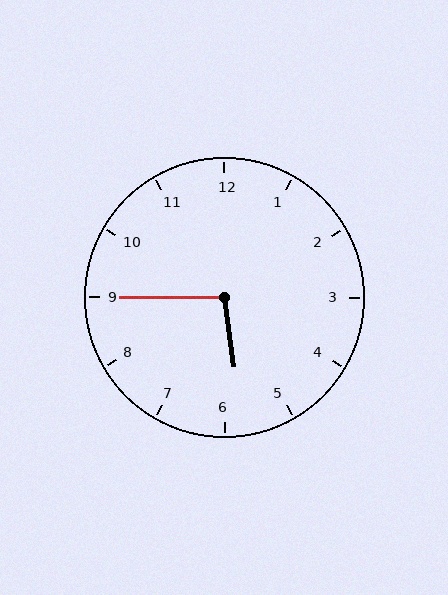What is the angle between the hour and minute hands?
Approximately 98 degrees.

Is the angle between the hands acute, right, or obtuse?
It is obtuse.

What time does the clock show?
5:45.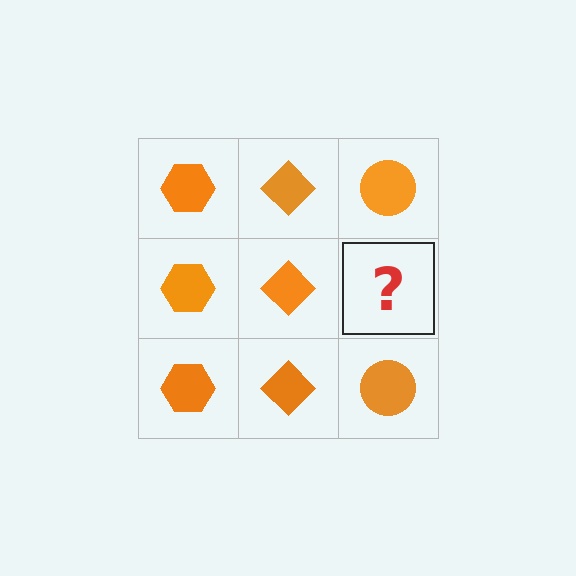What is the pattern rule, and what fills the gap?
The rule is that each column has a consistent shape. The gap should be filled with an orange circle.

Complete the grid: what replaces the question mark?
The question mark should be replaced with an orange circle.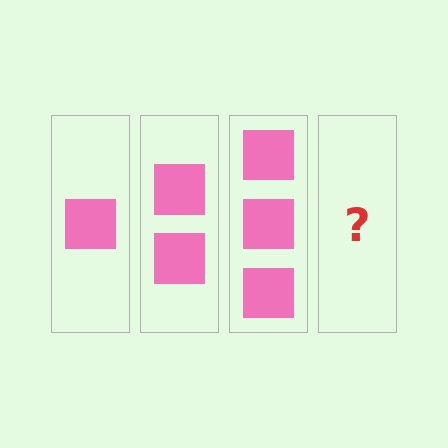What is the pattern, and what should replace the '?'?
The pattern is that each step adds one more square. The '?' should be 4 squares.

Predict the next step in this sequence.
The next step is 4 squares.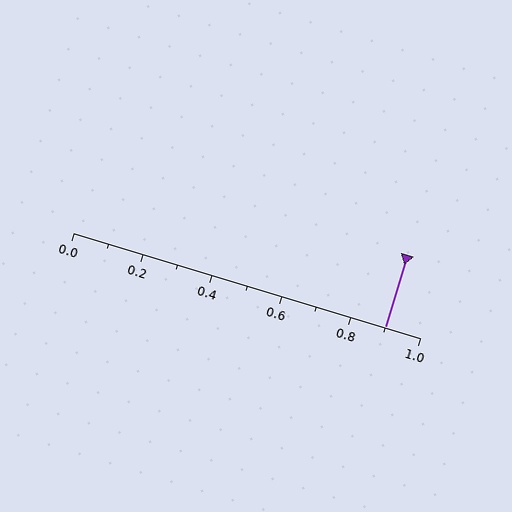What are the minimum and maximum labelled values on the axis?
The axis runs from 0.0 to 1.0.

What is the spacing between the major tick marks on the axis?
The major ticks are spaced 0.2 apart.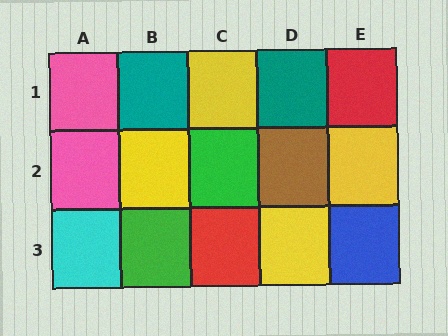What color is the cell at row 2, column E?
Yellow.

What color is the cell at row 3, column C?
Red.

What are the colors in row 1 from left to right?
Pink, teal, yellow, teal, red.